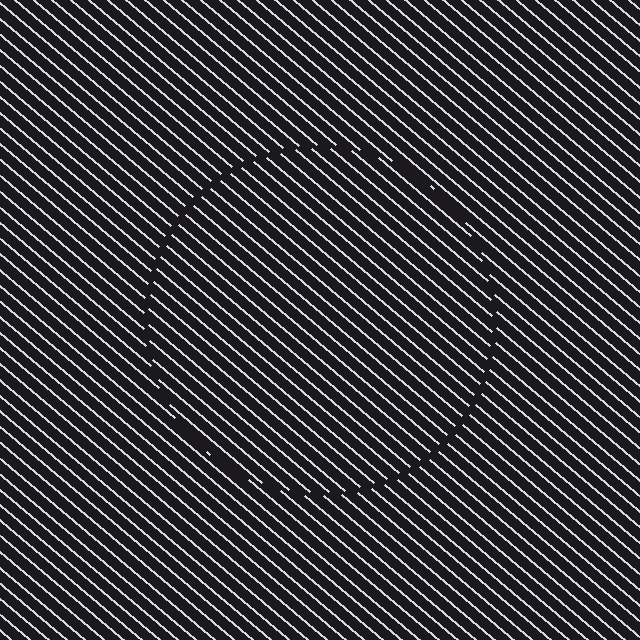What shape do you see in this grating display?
An illusory circle. The interior of the shape contains the same grating, shifted by half a period — the contour is defined by the phase discontinuity where line-ends from the inner and outer gratings abut.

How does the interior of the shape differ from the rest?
The interior of the shape contains the same grating, shifted by half a period — the contour is defined by the phase discontinuity where line-ends from the inner and outer gratings abut.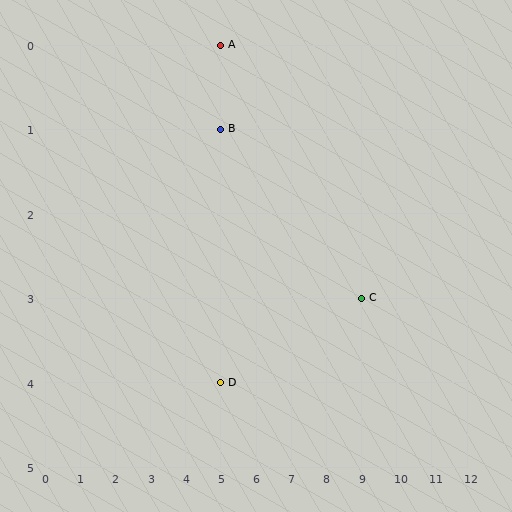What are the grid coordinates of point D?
Point D is at grid coordinates (5, 4).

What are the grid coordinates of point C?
Point C is at grid coordinates (9, 3).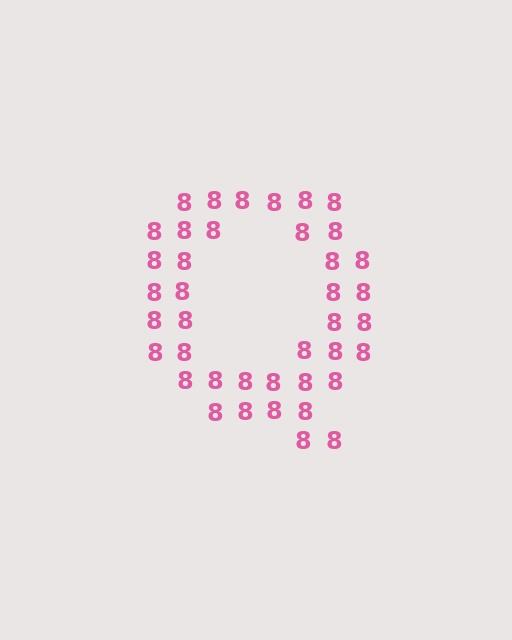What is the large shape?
The large shape is the letter Q.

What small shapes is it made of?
It is made of small digit 8's.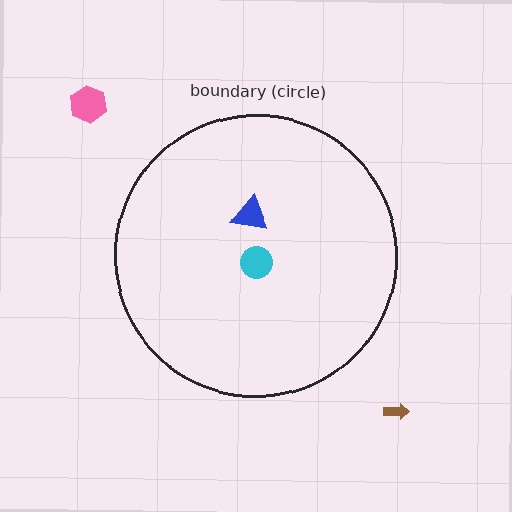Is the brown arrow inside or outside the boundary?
Outside.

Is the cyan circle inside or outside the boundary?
Inside.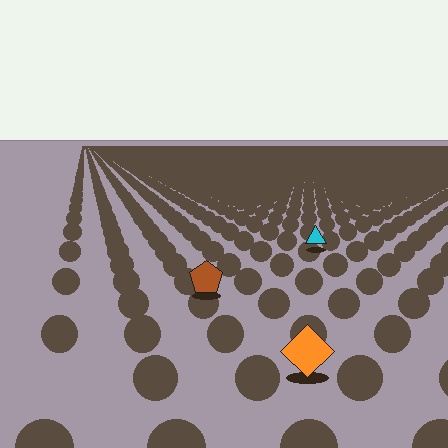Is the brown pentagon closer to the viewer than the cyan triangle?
Yes. The brown pentagon is closer — you can tell from the texture gradient: the ground texture is coarser near it.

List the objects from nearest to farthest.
From nearest to farthest: the orange diamond, the brown pentagon, the cyan triangle.